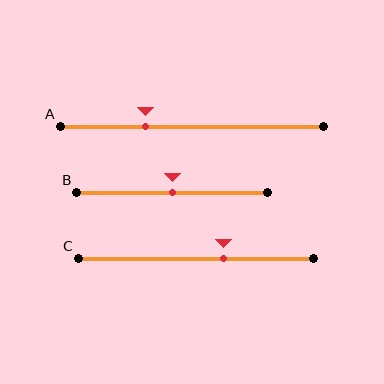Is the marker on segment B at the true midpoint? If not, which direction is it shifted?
Yes, the marker on segment B is at the true midpoint.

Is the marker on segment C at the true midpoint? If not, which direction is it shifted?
No, the marker on segment C is shifted to the right by about 12% of the segment length.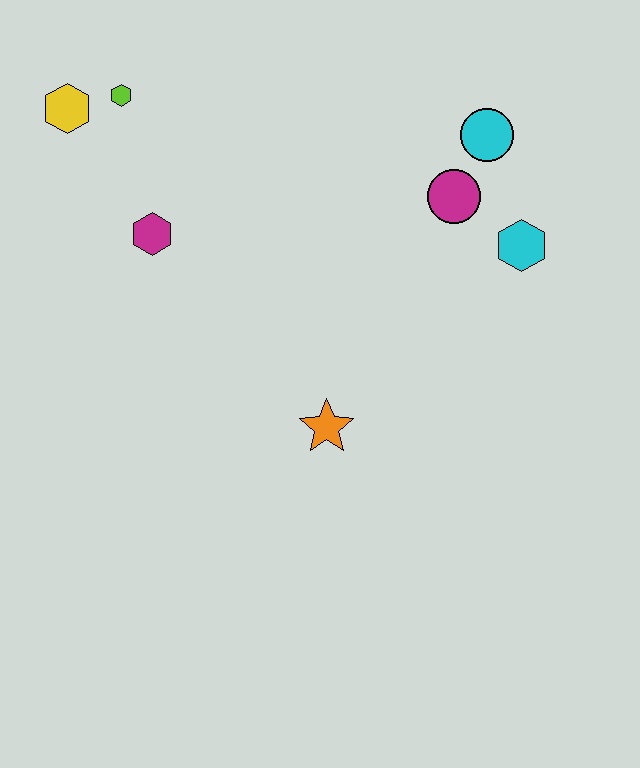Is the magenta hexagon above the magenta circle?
No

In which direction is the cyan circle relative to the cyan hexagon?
The cyan circle is above the cyan hexagon.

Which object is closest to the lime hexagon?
The yellow hexagon is closest to the lime hexagon.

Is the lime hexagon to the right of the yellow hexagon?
Yes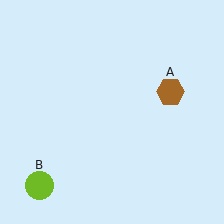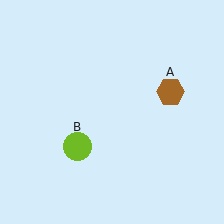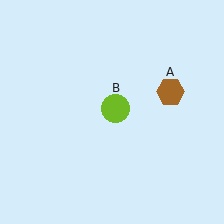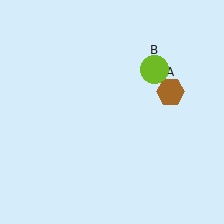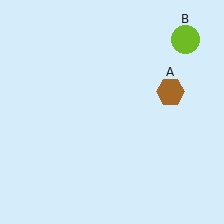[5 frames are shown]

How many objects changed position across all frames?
1 object changed position: lime circle (object B).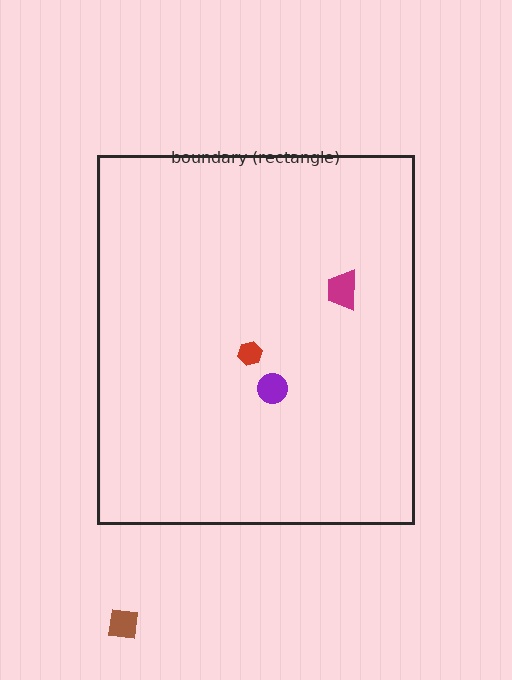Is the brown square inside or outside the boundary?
Outside.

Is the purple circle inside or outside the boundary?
Inside.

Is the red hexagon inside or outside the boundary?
Inside.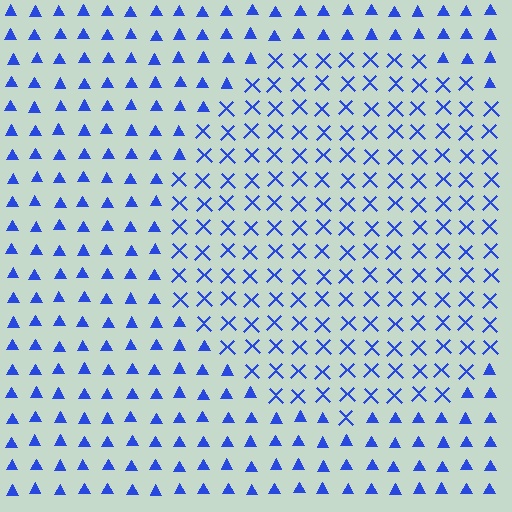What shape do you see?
I see a circle.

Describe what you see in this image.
The image is filled with small blue elements arranged in a uniform grid. A circle-shaped region contains X marks, while the surrounding area contains triangles. The boundary is defined purely by the change in element shape.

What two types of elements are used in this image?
The image uses X marks inside the circle region and triangles outside it.